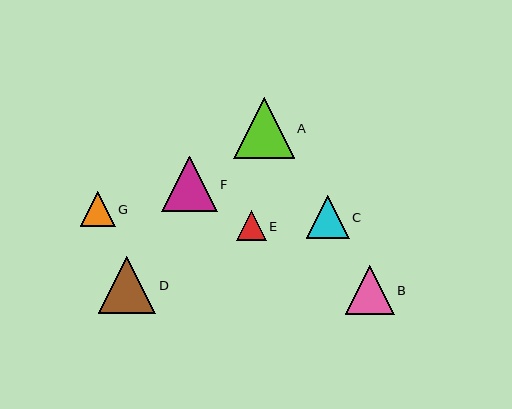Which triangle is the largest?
Triangle A is the largest with a size of approximately 61 pixels.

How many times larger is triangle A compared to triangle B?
Triangle A is approximately 1.2 times the size of triangle B.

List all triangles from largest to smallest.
From largest to smallest: A, D, F, B, C, G, E.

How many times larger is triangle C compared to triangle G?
Triangle C is approximately 1.2 times the size of triangle G.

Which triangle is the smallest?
Triangle E is the smallest with a size of approximately 30 pixels.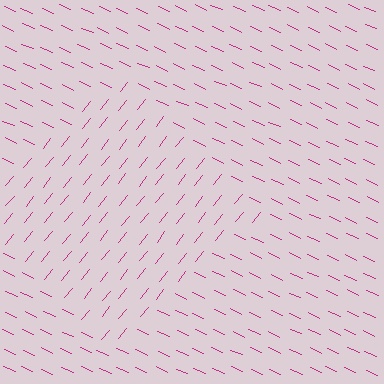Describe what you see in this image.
The image is filled with small magenta line segments. A diamond region in the image has lines oriented differently from the surrounding lines, creating a visible texture boundary.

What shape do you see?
I see a diamond.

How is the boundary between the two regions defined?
The boundary is defined purely by a change in line orientation (approximately 76 degrees difference). All lines are the same color and thickness.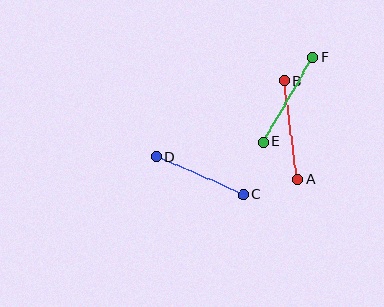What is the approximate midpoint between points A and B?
The midpoint is at approximately (291, 130) pixels.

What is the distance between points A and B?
The distance is approximately 99 pixels.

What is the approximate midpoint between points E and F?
The midpoint is at approximately (288, 100) pixels.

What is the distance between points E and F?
The distance is approximately 98 pixels.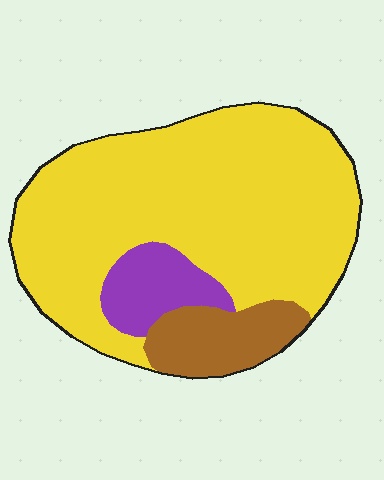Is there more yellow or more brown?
Yellow.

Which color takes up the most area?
Yellow, at roughly 75%.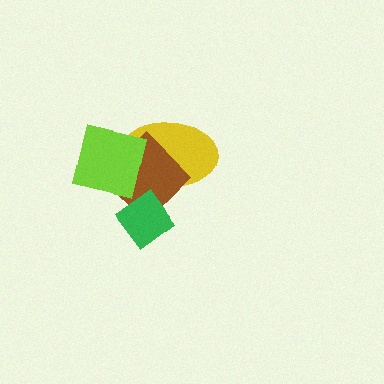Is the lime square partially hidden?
No, no other shape covers it.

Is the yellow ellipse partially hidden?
Yes, it is partially covered by another shape.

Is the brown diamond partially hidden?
Yes, it is partially covered by another shape.